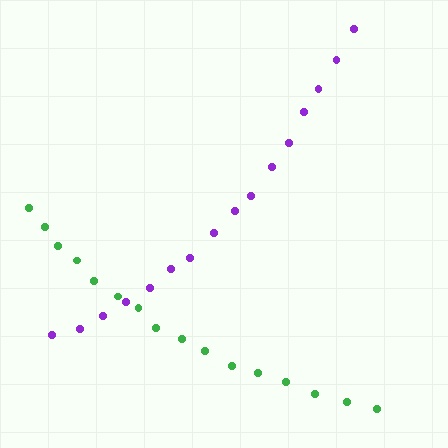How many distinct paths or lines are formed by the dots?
There are 2 distinct paths.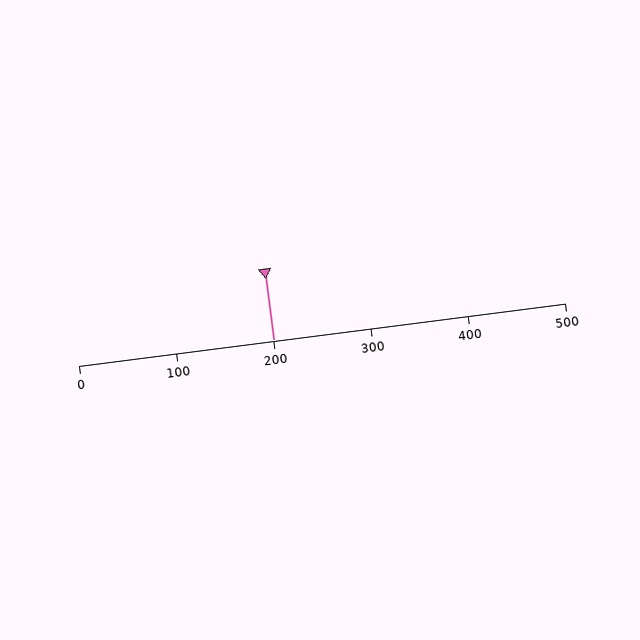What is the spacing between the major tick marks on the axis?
The major ticks are spaced 100 apart.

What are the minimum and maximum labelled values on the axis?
The axis runs from 0 to 500.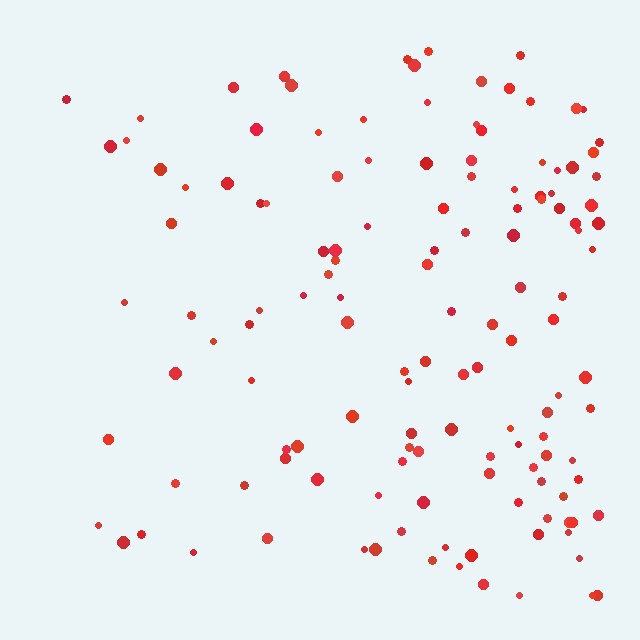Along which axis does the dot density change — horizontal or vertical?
Horizontal.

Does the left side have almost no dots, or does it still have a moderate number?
Still a moderate number, just noticeably fewer than the right.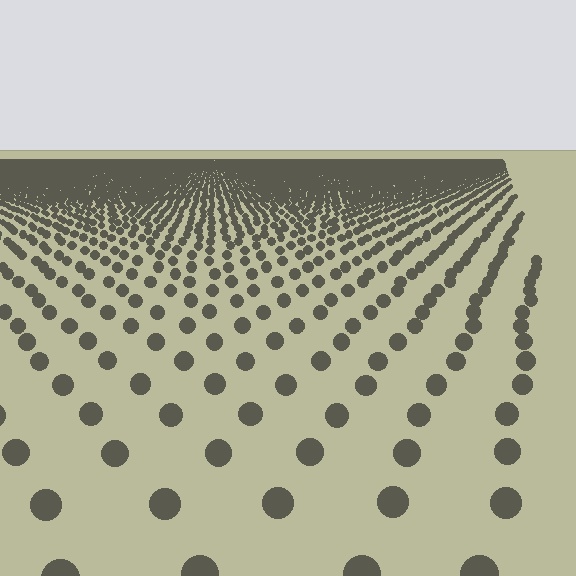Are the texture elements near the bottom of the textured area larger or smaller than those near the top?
Larger. Near the bottom, elements are closer to the viewer and appear at a bigger on-screen size.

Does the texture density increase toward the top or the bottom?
Density increases toward the top.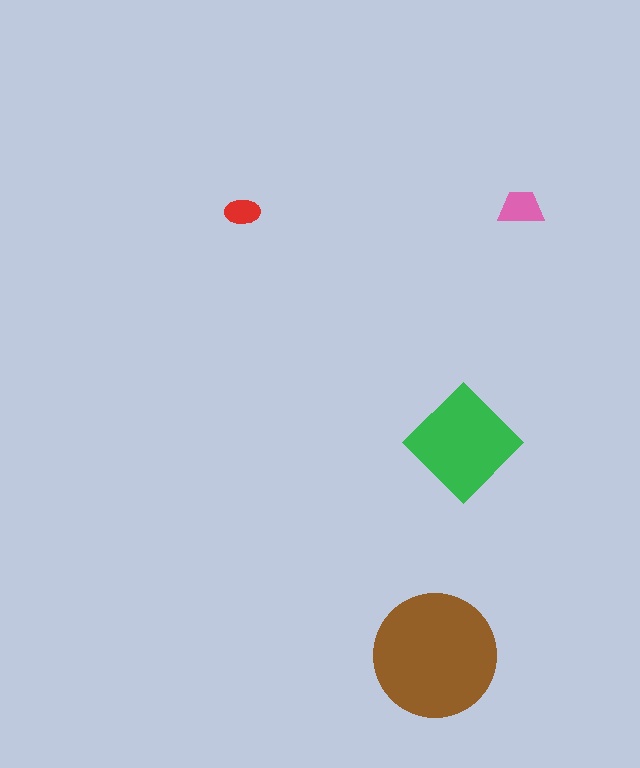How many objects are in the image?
There are 4 objects in the image.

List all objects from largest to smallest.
The brown circle, the green diamond, the pink trapezoid, the red ellipse.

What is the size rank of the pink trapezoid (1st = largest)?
3rd.